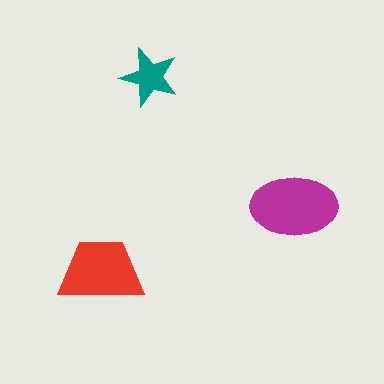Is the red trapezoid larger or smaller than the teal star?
Larger.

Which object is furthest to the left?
The red trapezoid is leftmost.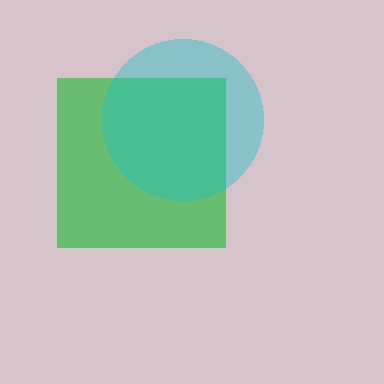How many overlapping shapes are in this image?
There are 2 overlapping shapes in the image.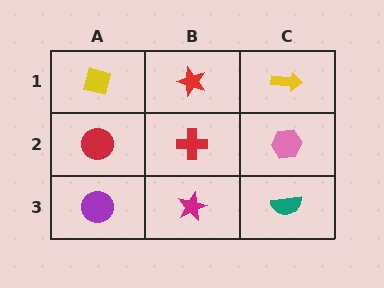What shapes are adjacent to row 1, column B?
A red cross (row 2, column B), a yellow square (row 1, column A), a yellow arrow (row 1, column C).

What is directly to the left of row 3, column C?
A magenta star.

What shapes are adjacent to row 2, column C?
A yellow arrow (row 1, column C), a teal semicircle (row 3, column C), a red cross (row 2, column B).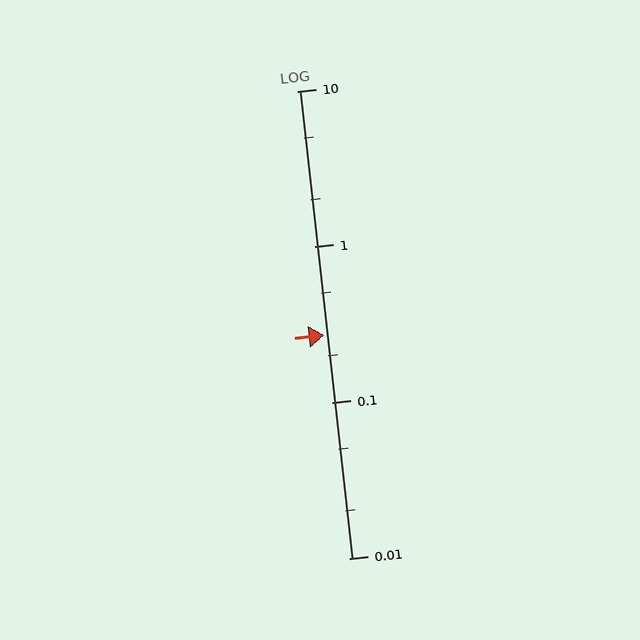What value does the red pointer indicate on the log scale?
The pointer indicates approximately 0.27.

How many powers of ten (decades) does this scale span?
The scale spans 3 decades, from 0.01 to 10.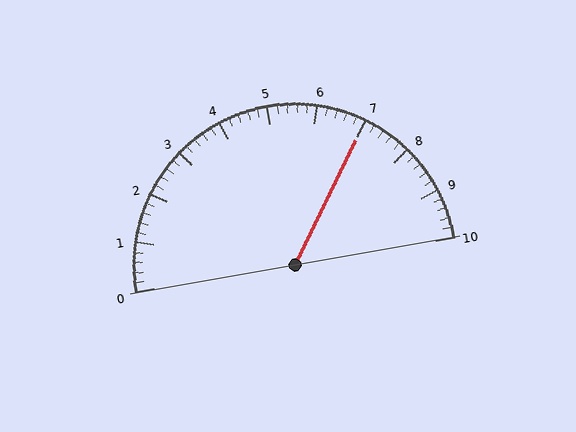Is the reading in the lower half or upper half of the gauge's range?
The reading is in the upper half of the range (0 to 10).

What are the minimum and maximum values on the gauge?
The gauge ranges from 0 to 10.